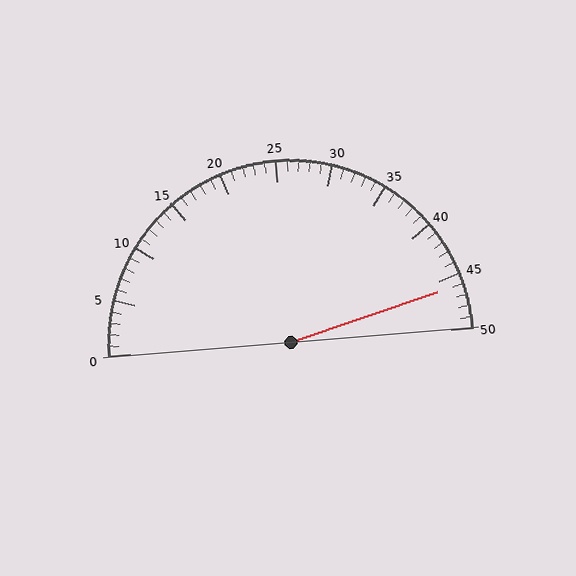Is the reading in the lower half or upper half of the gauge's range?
The reading is in the upper half of the range (0 to 50).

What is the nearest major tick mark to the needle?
The nearest major tick mark is 45.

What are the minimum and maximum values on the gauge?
The gauge ranges from 0 to 50.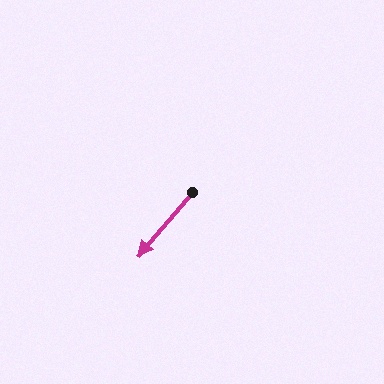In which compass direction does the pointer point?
Southwest.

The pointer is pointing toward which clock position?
Roughly 7 o'clock.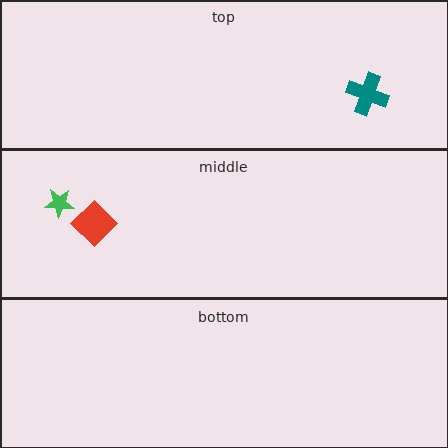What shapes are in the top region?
The teal cross.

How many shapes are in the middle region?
3.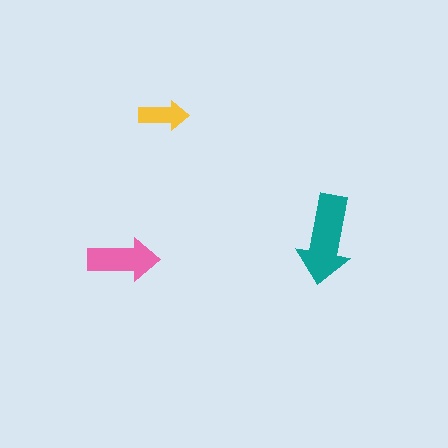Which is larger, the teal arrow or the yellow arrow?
The teal one.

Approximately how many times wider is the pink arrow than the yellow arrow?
About 1.5 times wider.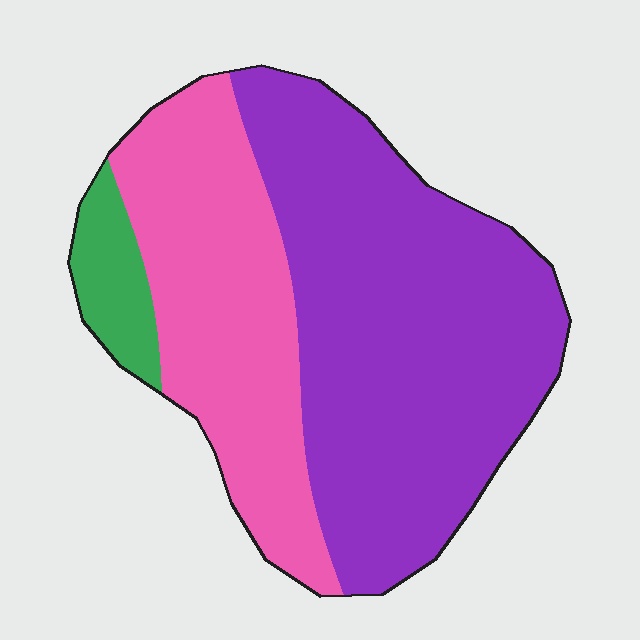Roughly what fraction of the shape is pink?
Pink covers 34% of the shape.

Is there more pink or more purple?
Purple.